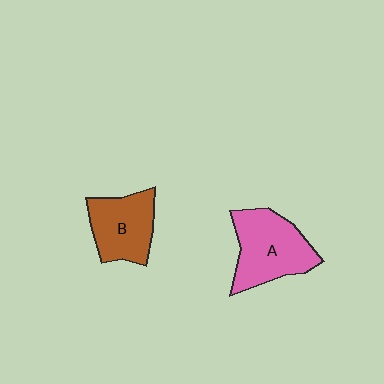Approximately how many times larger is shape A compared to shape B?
Approximately 1.3 times.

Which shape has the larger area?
Shape A (pink).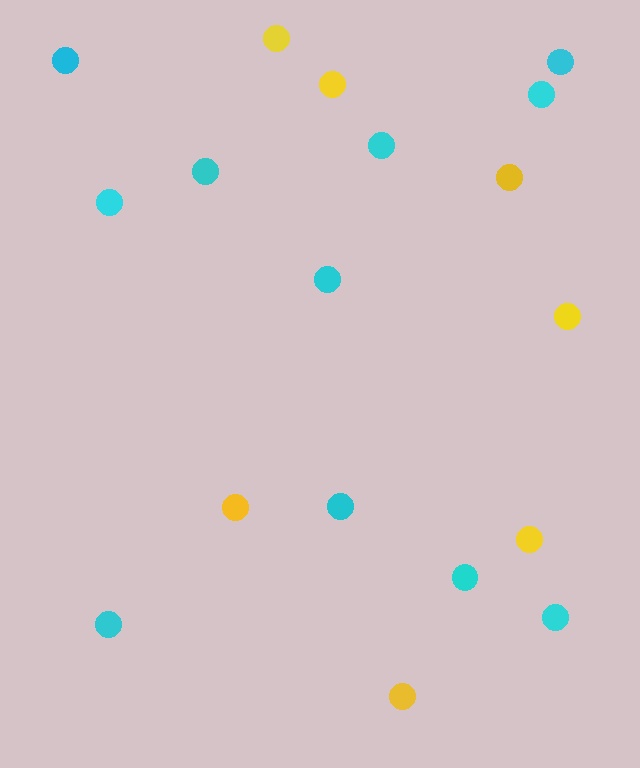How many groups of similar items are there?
There are 2 groups: one group of cyan circles (11) and one group of yellow circles (7).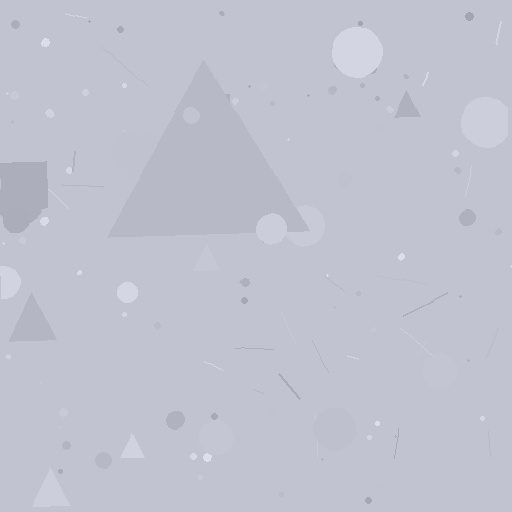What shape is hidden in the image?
A triangle is hidden in the image.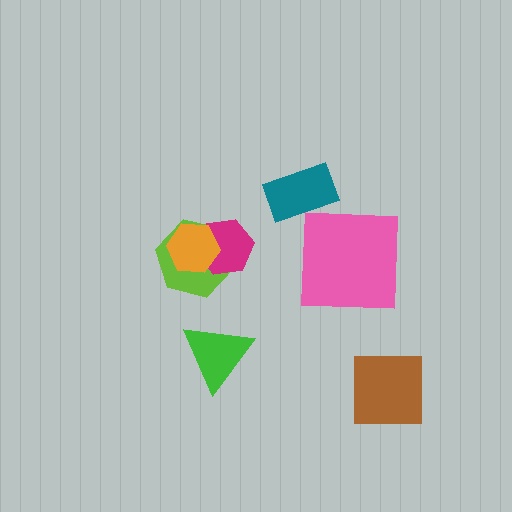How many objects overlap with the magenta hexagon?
2 objects overlap with the magenta hexagon.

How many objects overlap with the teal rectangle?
0 objects overlap with the teal rectangle.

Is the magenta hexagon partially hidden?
Yes, it is partially covered by another shape.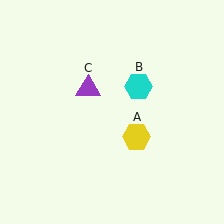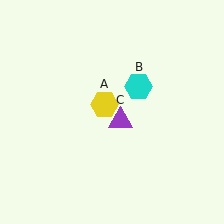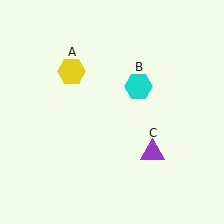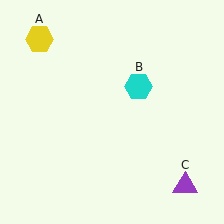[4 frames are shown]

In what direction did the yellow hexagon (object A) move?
The yellow hexagon (object A) moved up and to the left.